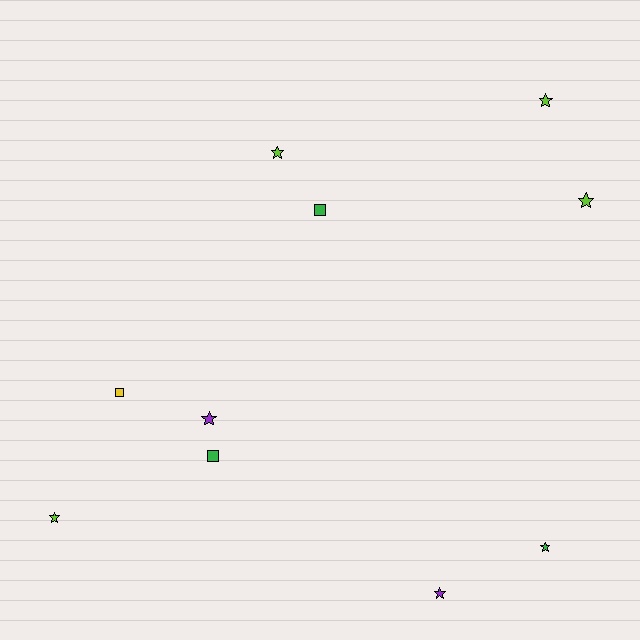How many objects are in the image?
There are 10 objects.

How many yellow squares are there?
There is 1 yellow square.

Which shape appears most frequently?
Star, with 7 objects.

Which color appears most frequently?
Lime, with 4 objects.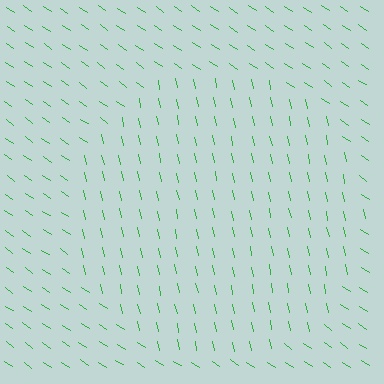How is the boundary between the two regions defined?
The boundary is defined purely by a change in line orientation (approximately 45 degrees difference). All lines are the same color and thickness.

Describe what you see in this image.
The image is filled with small green line segments. A circle region in the image has lines oriented differently from the surrounding lines, creating a visible texture boundary.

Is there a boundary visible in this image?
Yes, there is a texture boundary formed by a change in line orientation.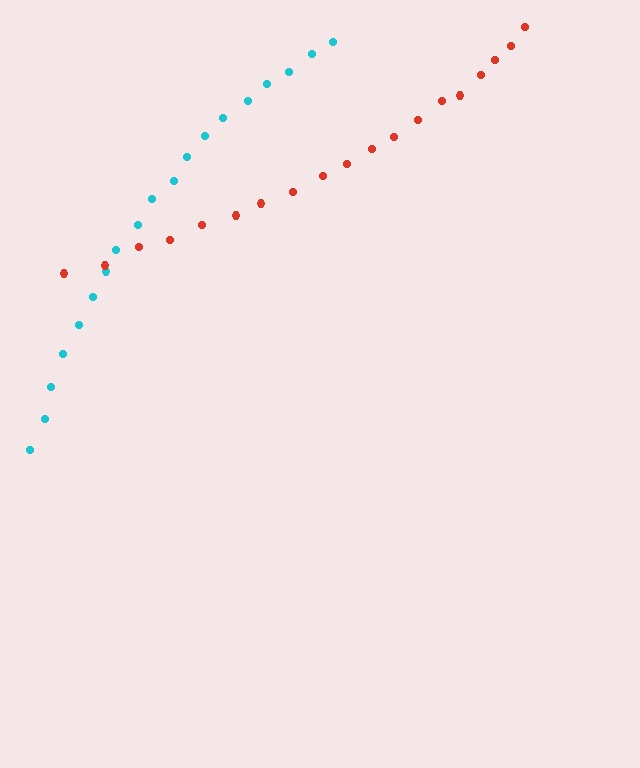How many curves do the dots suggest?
There are 2 distinct paths.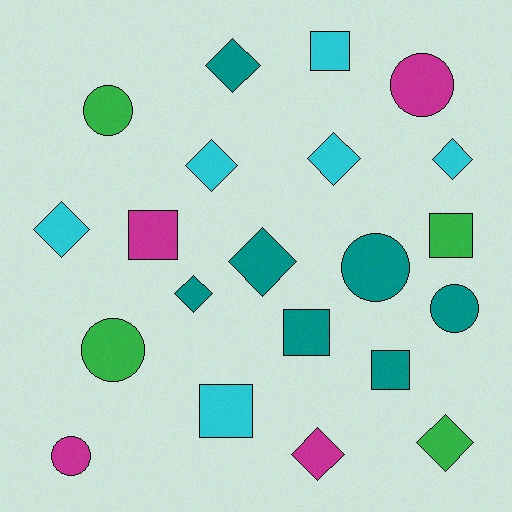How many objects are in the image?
There are 21 objects.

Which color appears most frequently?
Teal, with 7 objects.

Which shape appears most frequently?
Diamond, with 9 objects.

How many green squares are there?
There is 1 green square.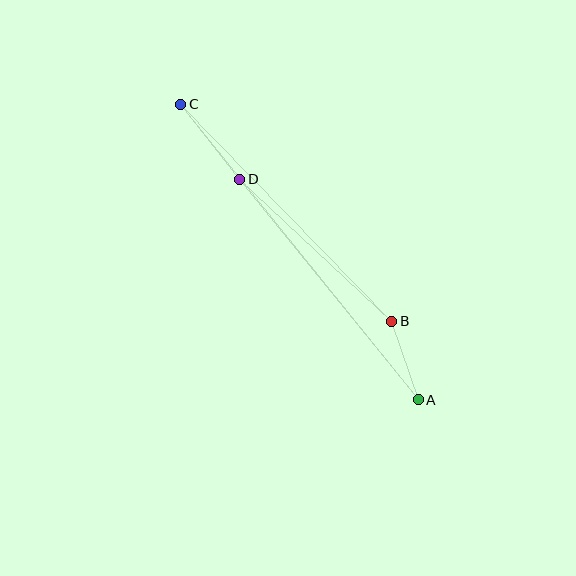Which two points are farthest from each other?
Points A and C are farthest from each other.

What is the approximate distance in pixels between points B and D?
The distance between B and D is approximately 208 pixels.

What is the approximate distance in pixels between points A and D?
The distance between A and D is approximately 283 pixels.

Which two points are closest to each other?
Points A and B are closest to each other.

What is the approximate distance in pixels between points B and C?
The distance between B and C is approximately 303 pixels.